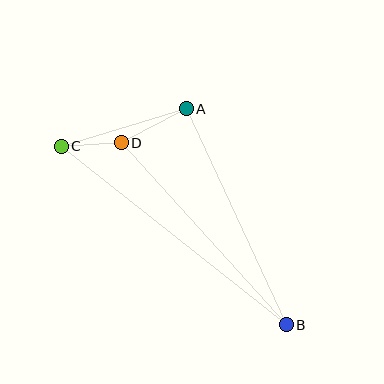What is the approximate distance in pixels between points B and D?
The distance between B and D is approximately 246 pixels.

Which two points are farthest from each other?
Points B and C are farthest from each other.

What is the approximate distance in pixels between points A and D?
The distance between A and D is approximately 73 pixels.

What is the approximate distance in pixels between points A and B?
The distance between A and B is approximately 238 pixels.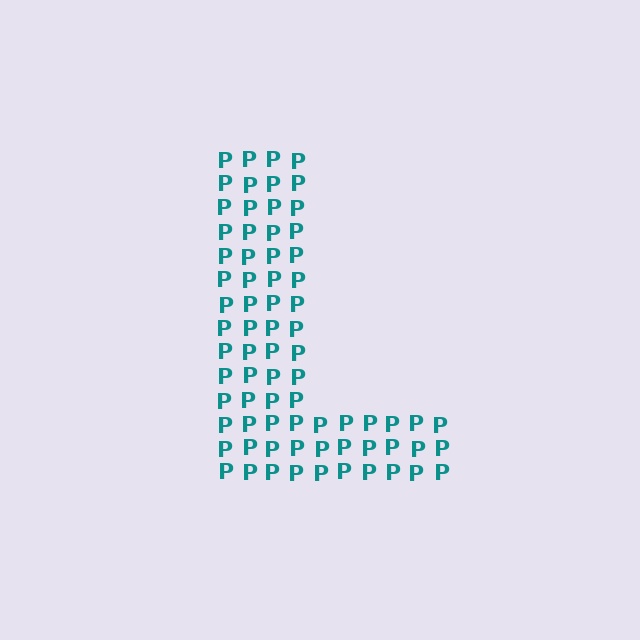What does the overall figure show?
The overall figure shows the letter L.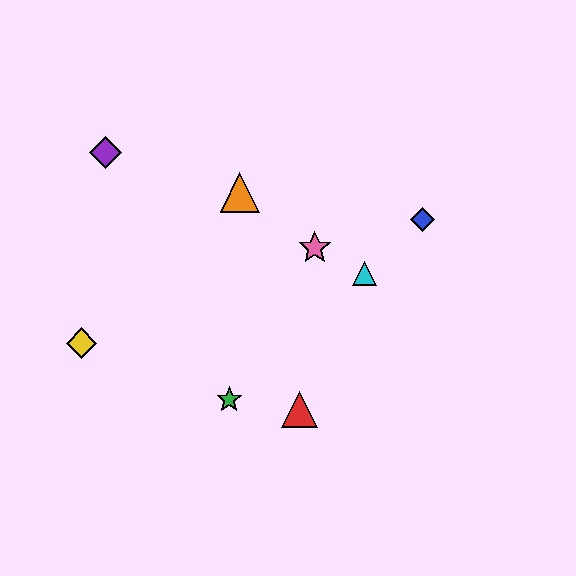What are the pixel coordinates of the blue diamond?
The blue diamond is at (423, 219).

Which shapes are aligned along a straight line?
The blue diamond, the green star, the cyan triangle are aligned along a straight line.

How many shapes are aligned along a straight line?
3 shapes (the blue diamond, the green star, the cyan triangle) are aligned along a straight line.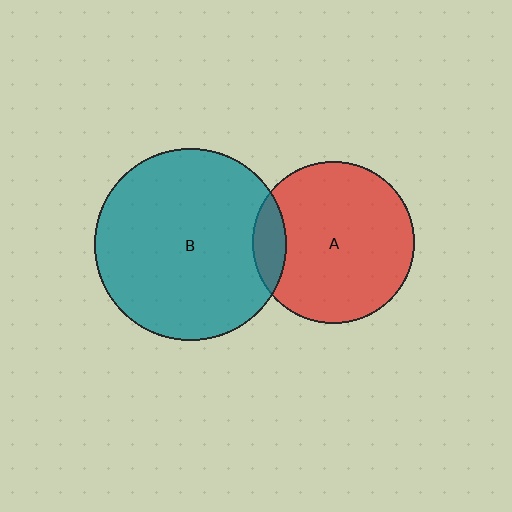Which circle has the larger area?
Circle B (teal).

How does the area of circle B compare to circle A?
Approximately 1.4 times.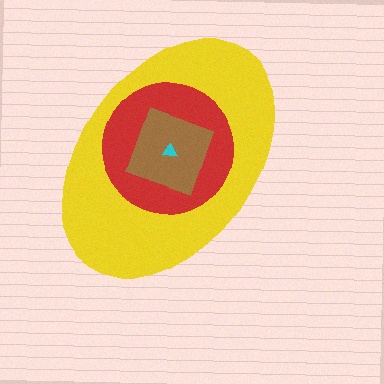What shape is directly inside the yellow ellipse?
The red circle.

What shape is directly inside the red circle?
The brown square.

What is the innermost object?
The cyan triangle.